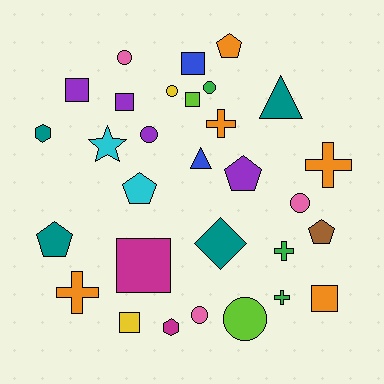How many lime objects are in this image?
There are 2 lime objects.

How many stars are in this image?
There is 1 star.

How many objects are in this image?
There are 30 objects.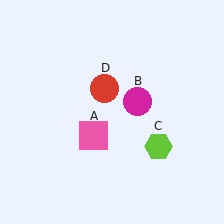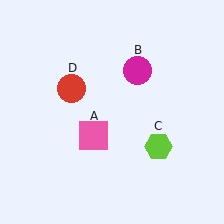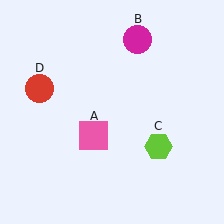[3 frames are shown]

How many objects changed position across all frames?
2 objects changed position: magenta circle (object B), red circle (object D).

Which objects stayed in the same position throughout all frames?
Pink square (object A) and lime hexagon (object C) remained stationary.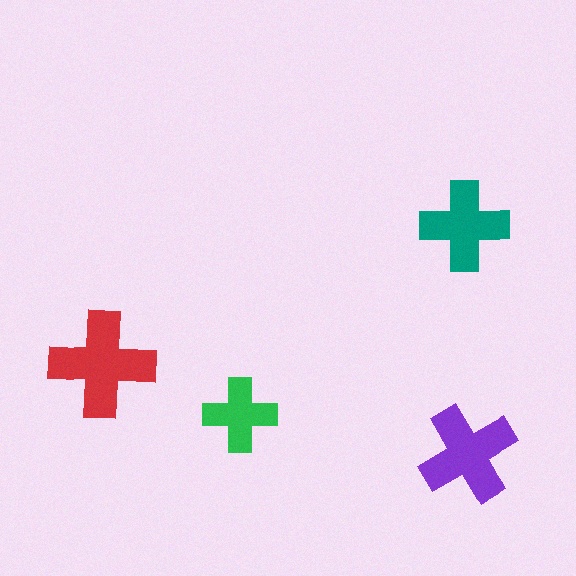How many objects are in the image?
There are 4 objects in the image.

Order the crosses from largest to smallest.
the red one, the purple one, the teal one, the green one.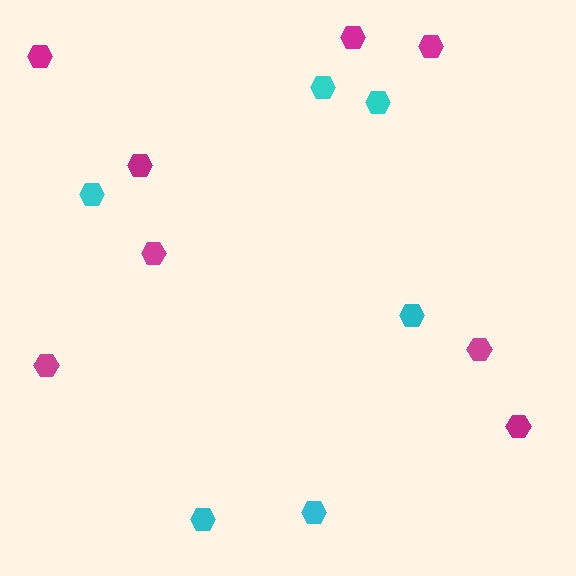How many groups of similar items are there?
There are 2 groups: one group of cyan hexagons (6) and one group of magenta hexagons (8).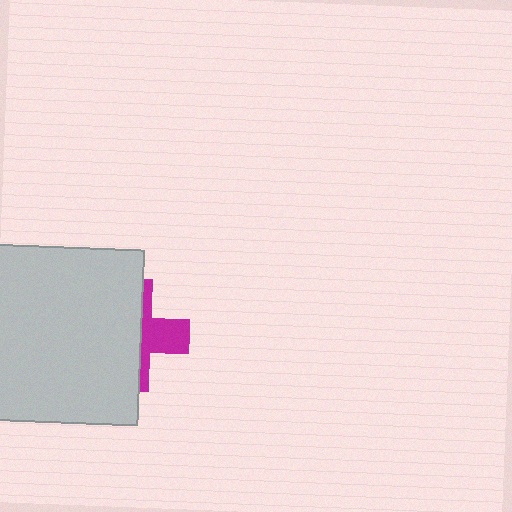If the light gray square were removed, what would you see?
You would see the complete magenta cross.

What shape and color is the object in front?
The object in front is a light gray square.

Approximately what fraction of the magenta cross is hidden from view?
Roughly 65% of the magenta cross is hidden behind the light gray square.